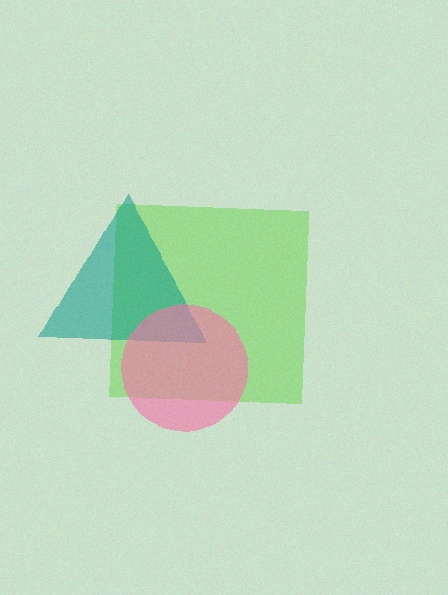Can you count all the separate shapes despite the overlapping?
Yes, there are 3 separate shapes.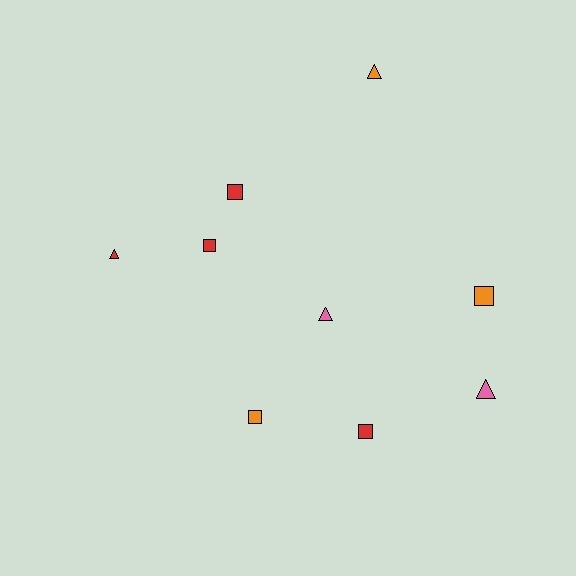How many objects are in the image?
There are 9 objects.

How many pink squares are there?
There are no pink squares.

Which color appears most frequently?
Red, with 4 objects.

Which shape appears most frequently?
Square, with 5 objects.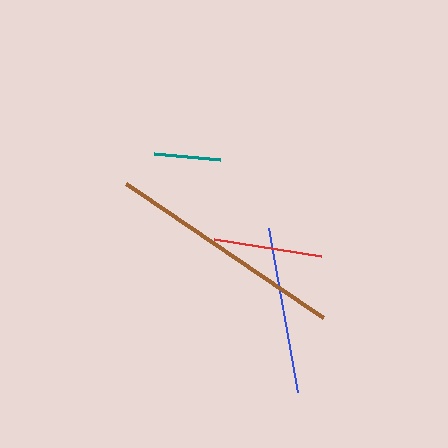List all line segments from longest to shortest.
From longest to shortest: brown, blue, red, teal.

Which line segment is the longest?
The brown line is the longest at approximately 239 pixels.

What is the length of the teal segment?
The teal segment is approximately 66 pixels long.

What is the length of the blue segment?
The blue segment is approximately 167 pixels long.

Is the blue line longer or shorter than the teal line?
The blue line is longer than the teal line.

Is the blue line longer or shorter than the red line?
The blue line is longer than the red line.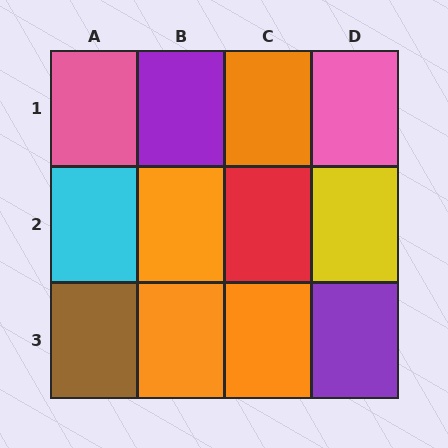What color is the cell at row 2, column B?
Orange.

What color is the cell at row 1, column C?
Orange.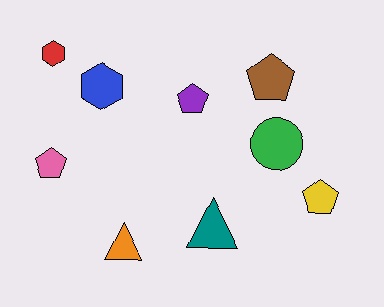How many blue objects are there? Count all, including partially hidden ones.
There is 1 blue object.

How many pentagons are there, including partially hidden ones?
There are 4 pentagons.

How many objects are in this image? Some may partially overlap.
There are 9 objects.